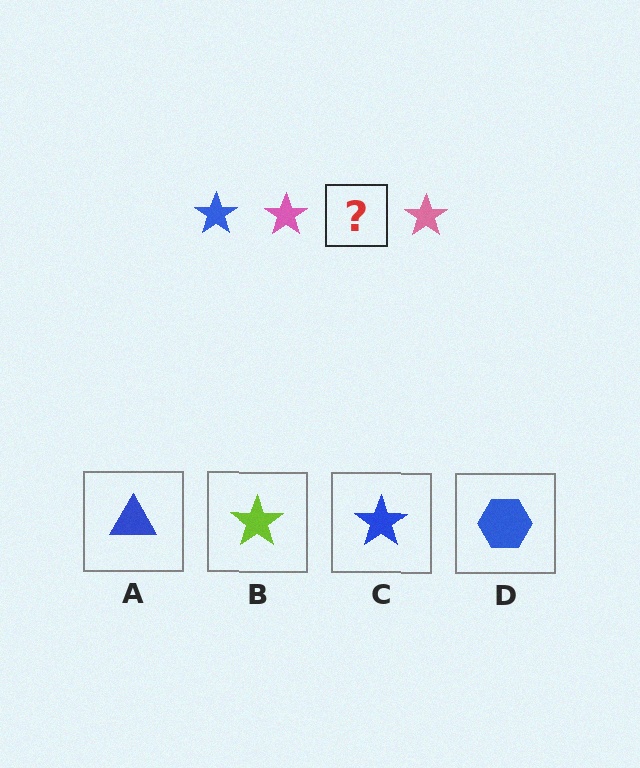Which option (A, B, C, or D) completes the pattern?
C.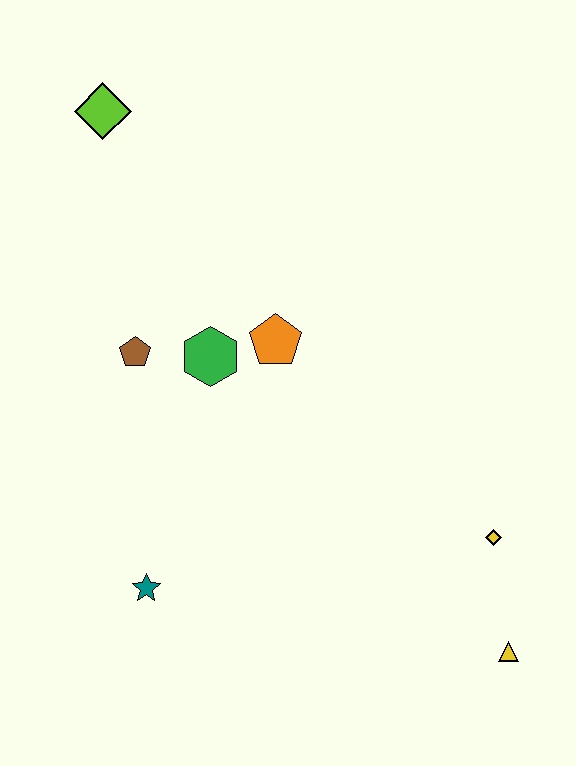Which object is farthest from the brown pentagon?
The yellow triangle is farthest from the brown pentagon.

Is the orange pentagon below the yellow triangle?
No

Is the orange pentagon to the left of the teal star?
No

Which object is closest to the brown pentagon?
The green hexagon is closest to the brown pentagon.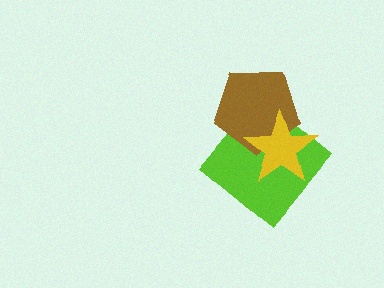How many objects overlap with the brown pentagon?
2 objects overlap with the brown pentagon.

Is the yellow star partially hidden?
No, no other shape covers it.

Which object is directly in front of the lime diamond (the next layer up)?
The brown pentagon is directly in front of the lime diamond.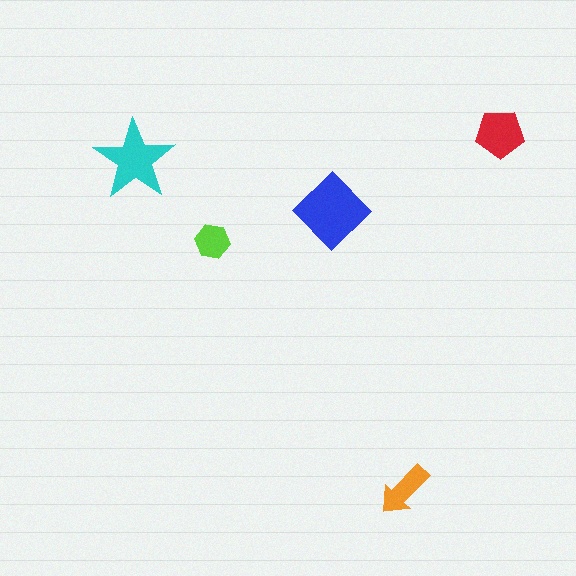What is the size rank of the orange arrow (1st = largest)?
4th.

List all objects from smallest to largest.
The lime hexagon, the orange arrow, the red pentagon, the cyan star, the blue diamond.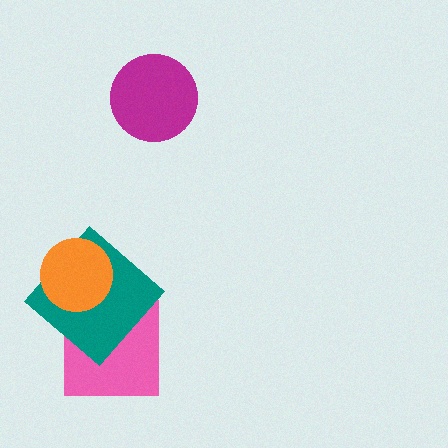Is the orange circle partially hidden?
No, no other shape covers it.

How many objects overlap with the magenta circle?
0 objects overlap with the magenta circle.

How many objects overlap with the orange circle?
1 object overlaps with the orange circle.